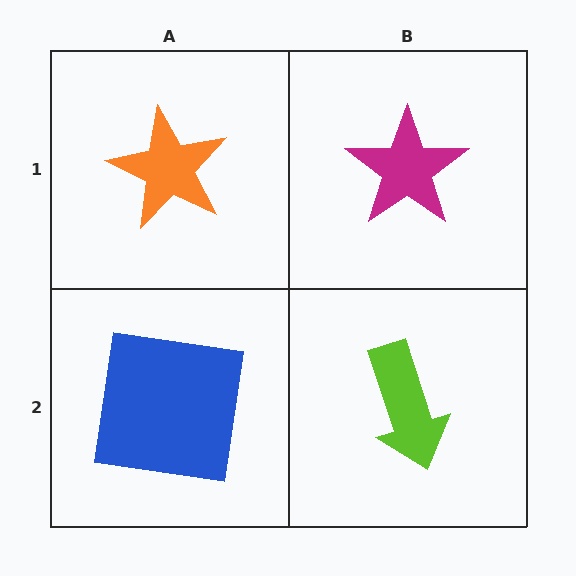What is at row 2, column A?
A blue square.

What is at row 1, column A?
An orange star.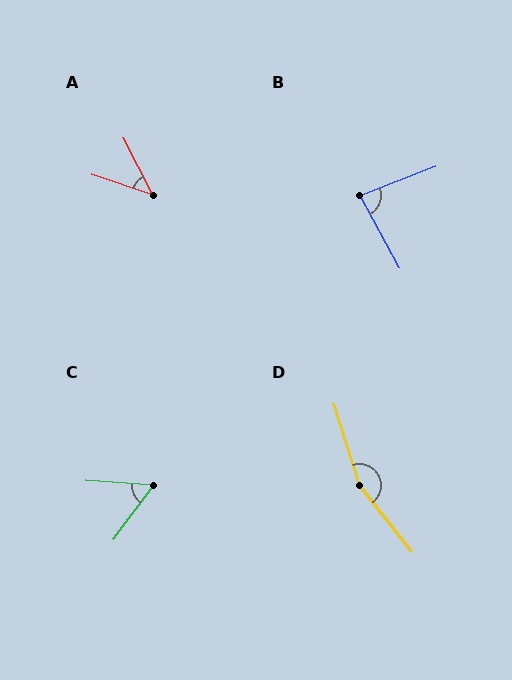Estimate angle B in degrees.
Approximately 82 degrees.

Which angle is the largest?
D, at approximately 159 degrees.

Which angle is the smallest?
A, at approximately 45 degrees.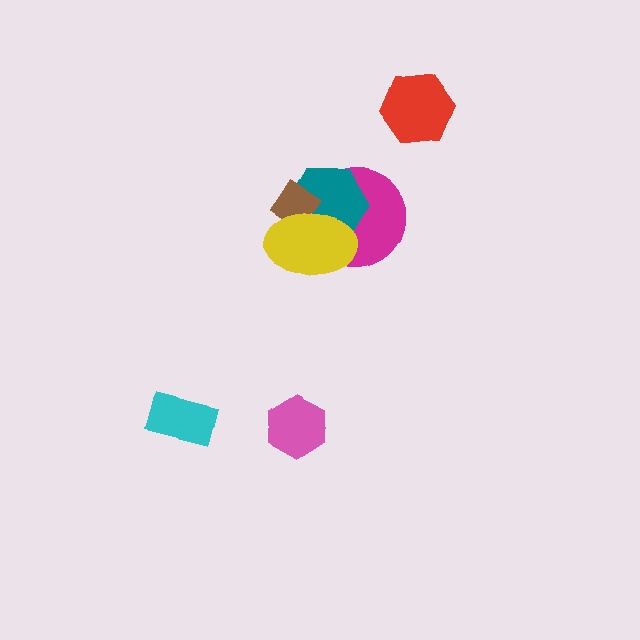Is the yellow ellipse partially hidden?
No, no other shape covers it.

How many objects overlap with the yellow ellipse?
3 objects overlap with the yellow ellipse.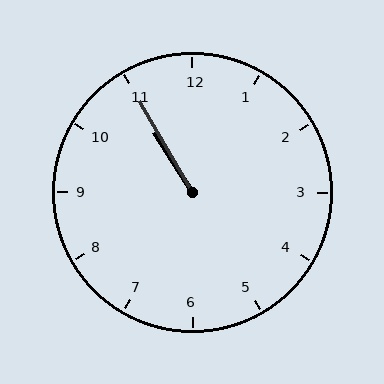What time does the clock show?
10:55.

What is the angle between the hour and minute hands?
Approximately 2 degrees.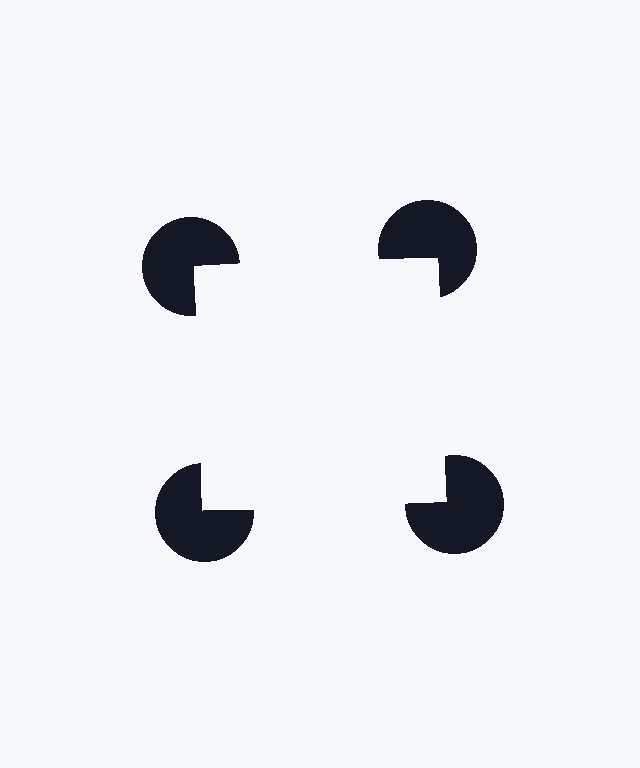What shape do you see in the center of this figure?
An illusory square — its edges are inferred from the aligned wedge cuts in the pac-man discs, not physically drawn.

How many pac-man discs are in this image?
There are 4 — one at each vertex of the illusory square.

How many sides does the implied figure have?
4 sides.